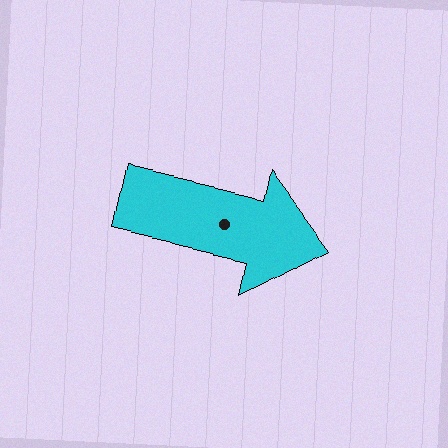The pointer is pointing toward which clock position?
Roughly 3 o'clock.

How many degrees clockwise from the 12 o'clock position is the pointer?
Approximately 103 degrees.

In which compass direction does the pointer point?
East.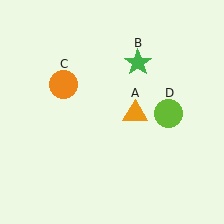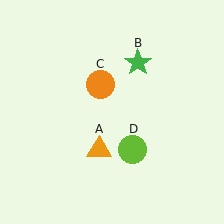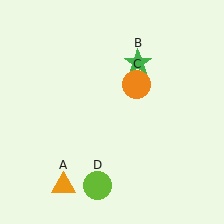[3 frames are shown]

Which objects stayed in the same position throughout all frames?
Green star (object B) remained stationary.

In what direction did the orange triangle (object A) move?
The orange triangle (object A) moved down and to the left.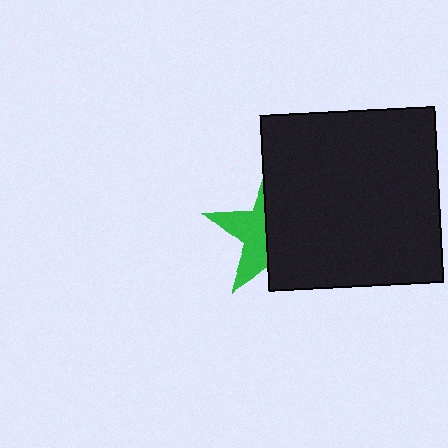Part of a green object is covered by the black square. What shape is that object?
It is a star.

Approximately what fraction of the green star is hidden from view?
Roughly 59% of the green star is hidden behind the black square.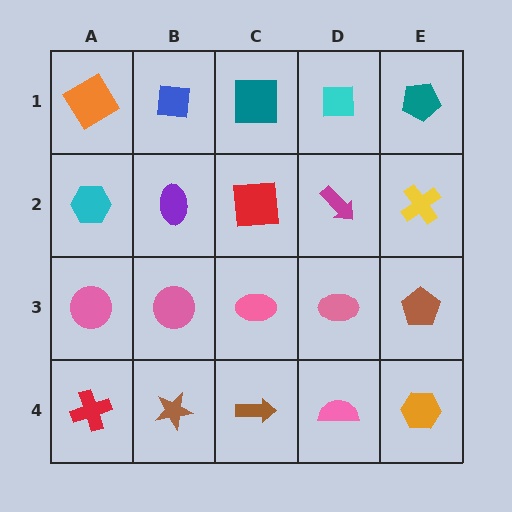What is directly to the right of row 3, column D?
A brown pentagon.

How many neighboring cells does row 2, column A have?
3.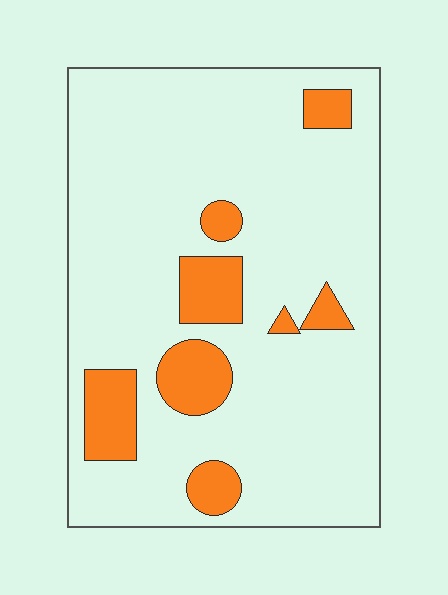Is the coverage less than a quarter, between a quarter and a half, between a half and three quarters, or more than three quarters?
Less than a quarter.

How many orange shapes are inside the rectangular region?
8.